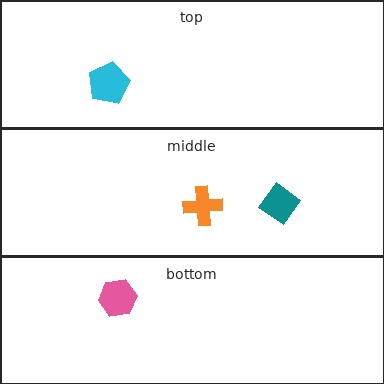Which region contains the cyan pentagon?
The top region.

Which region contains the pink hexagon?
The bottom region.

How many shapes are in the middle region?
2.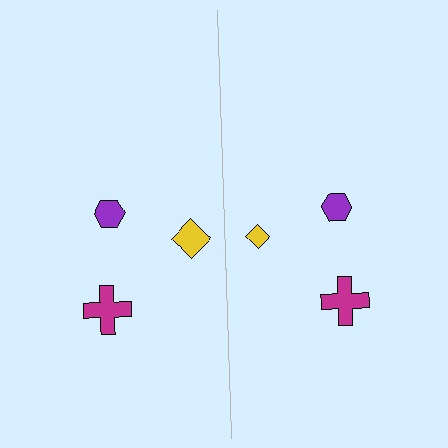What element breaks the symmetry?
The yellow diamond on the right side has a different size than its mirror counterpart.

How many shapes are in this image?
There are 6 shapes in this image.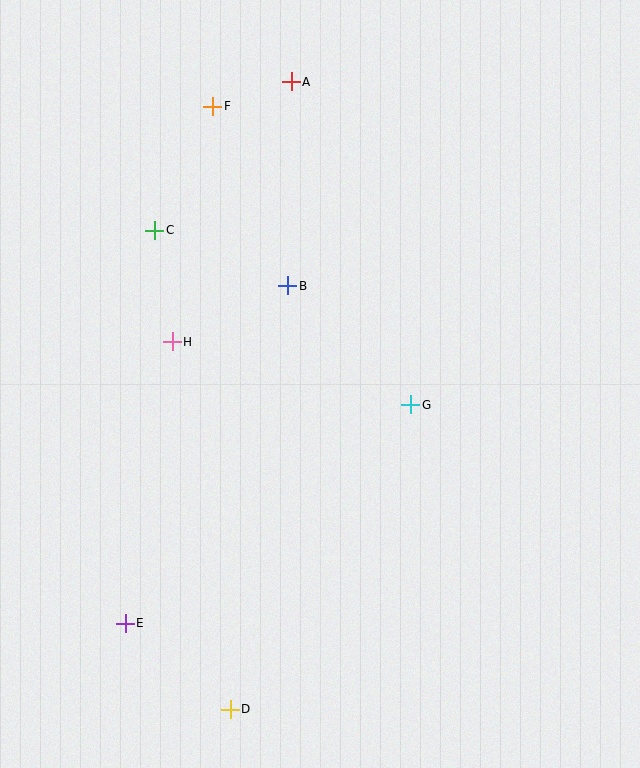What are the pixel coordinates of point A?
Point A is at (291, 82).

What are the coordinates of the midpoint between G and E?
The midpoint between G and E is at (268, 514).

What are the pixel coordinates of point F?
Point F is at (213, 106).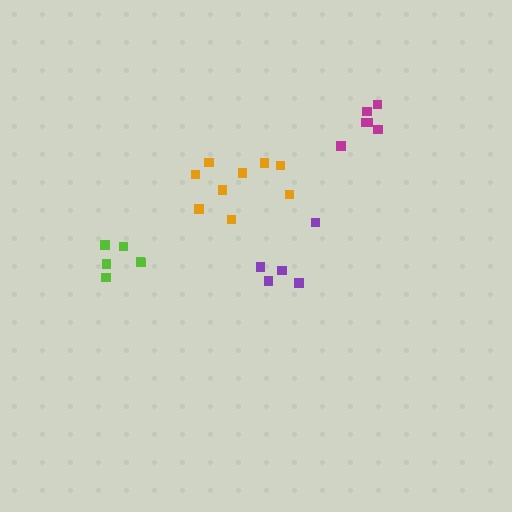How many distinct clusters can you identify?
There are 4 distinct clusters.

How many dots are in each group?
Group 1: 5 dots, Group 2: 6 dots, Group 3: 9 dots, Group 4: 6 dots (26 total).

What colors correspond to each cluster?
The clusters are colored: purple, magenta, orange, lime.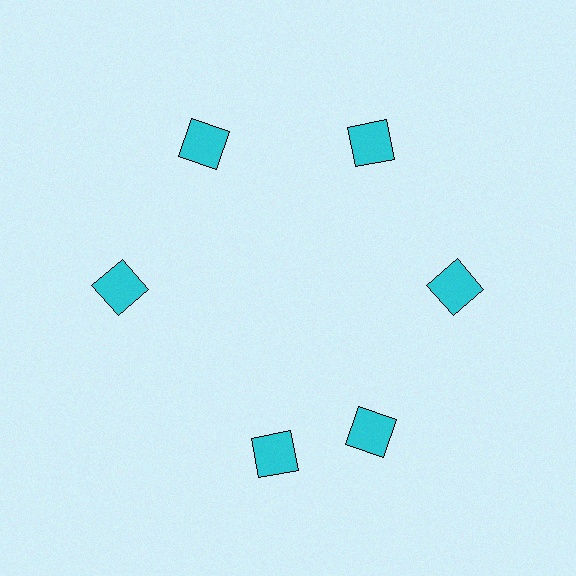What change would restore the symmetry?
The symmetry would be restored by rotating it back into even spacing with its neighbors so that all 6 squares sit at equal angles and equal distance from the center.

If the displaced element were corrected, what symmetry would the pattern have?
It would have 6-fold rotational symmetry — the pattern would map onto itself every 60 degrees.